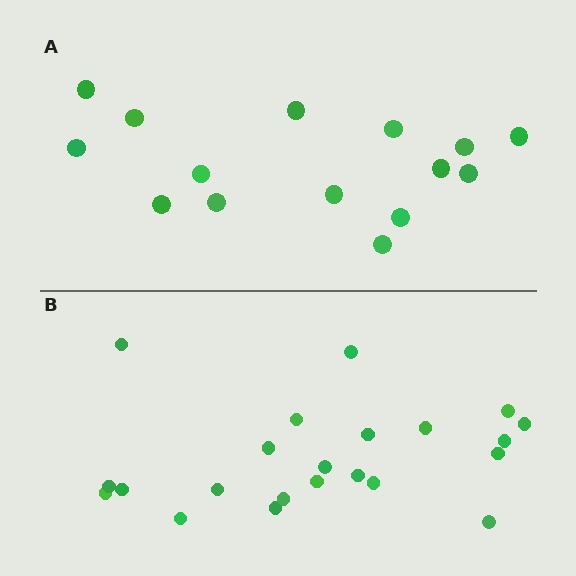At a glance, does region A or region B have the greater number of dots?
Region B (the bottom region) has more dots.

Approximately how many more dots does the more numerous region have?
Region B has roughly 8 or so more dots than region A.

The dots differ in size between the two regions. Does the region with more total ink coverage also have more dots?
No. Region A has more total ink coverage because its dots are larger, but region B actually contains more individual dots. Total area can be misleading — the number of items is what matters here.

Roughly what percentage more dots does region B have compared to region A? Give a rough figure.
About 45% more.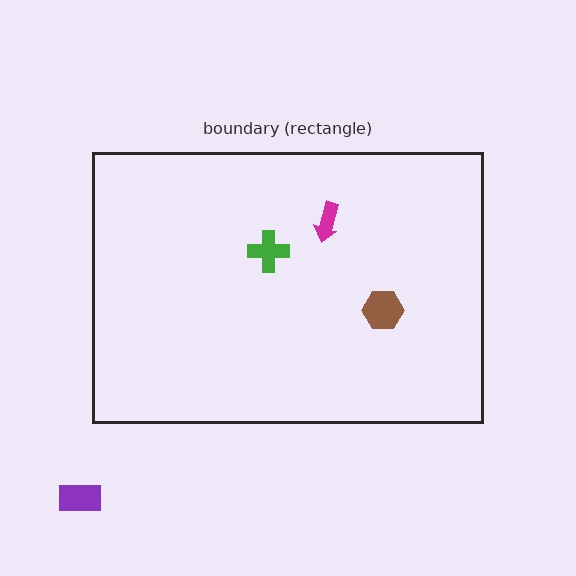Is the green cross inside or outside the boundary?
Inside.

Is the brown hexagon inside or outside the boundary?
Inside.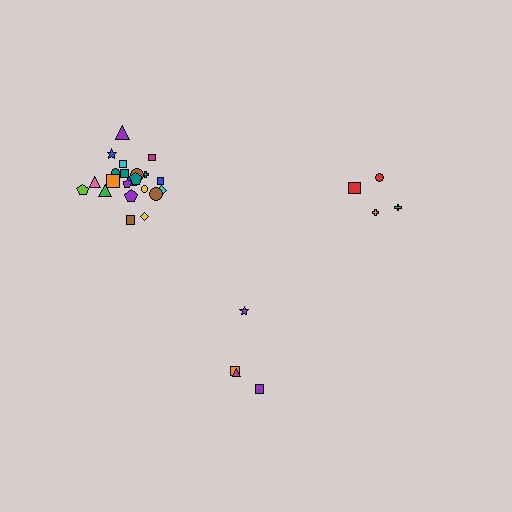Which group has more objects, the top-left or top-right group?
The top-left group.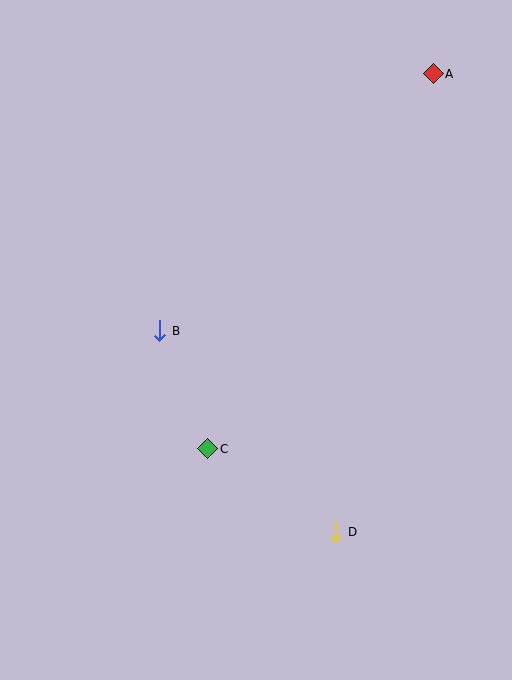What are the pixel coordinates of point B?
Point B is at (160, 331).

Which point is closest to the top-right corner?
Point A is closest to the top-right corner.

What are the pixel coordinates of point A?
Point A is at (433, 74).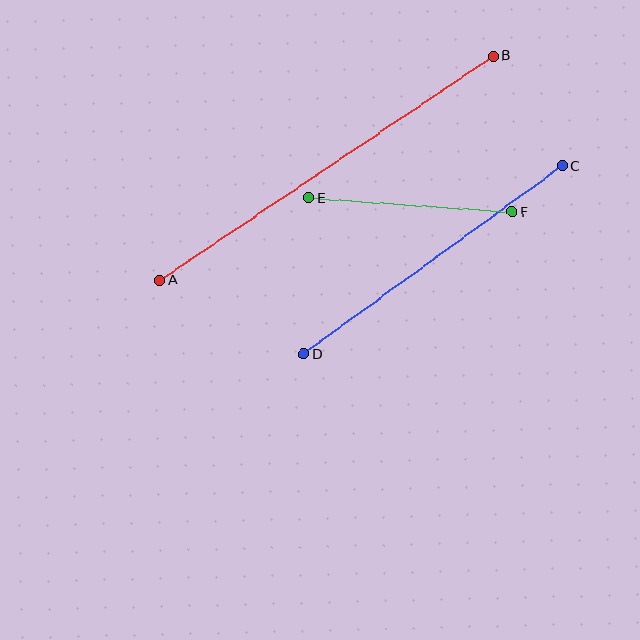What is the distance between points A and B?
The distance is approximately 401 pixels.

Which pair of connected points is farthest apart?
Points A and B are farthest apart.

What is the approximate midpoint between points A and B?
The midpoint is at approximately (326, 168) pixels.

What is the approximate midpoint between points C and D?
The midpoint is at approximately (433, 260) pixels.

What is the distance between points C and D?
The distance is approximately 320 pixels.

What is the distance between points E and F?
The distance is approximately 204 pixels.